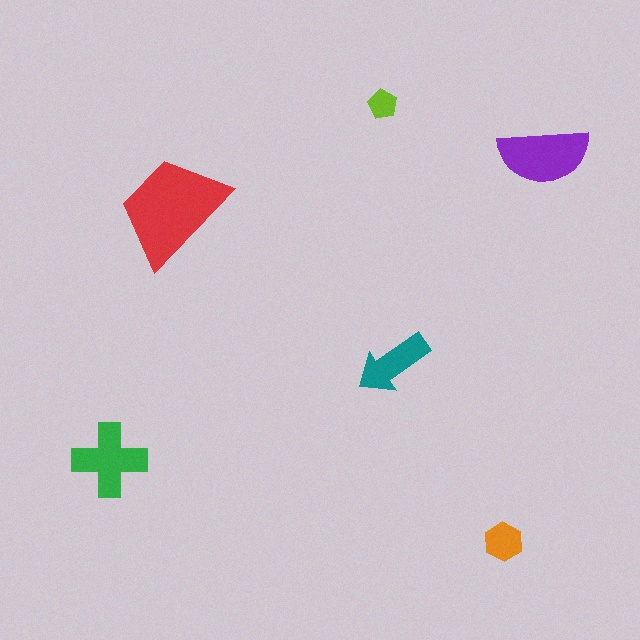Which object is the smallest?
The lime pentagon.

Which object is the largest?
The red trapezoid.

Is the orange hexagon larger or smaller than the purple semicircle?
Smaller.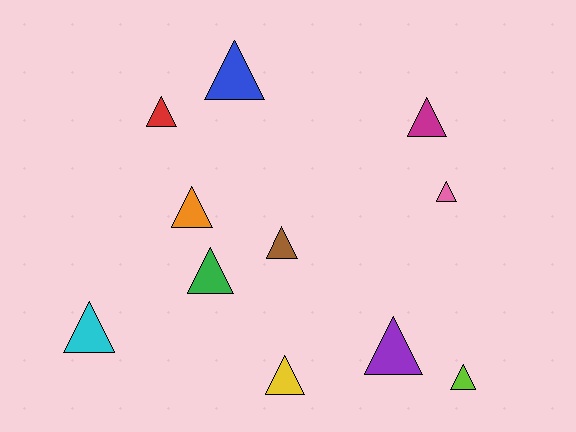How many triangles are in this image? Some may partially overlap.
There are 11 triangles.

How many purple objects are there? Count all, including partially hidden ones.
There is 1 purple object.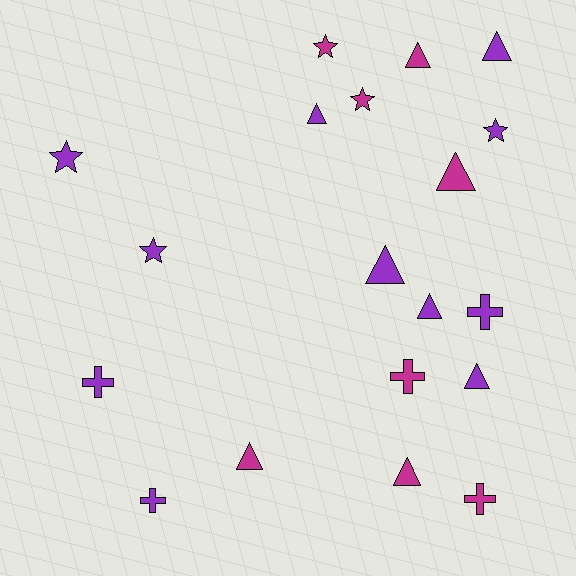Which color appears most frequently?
Purple, with 11 objects.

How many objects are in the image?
There are 19 objects.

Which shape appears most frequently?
Triangle, with 9 objects.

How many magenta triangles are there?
There are 4 magenta triangles.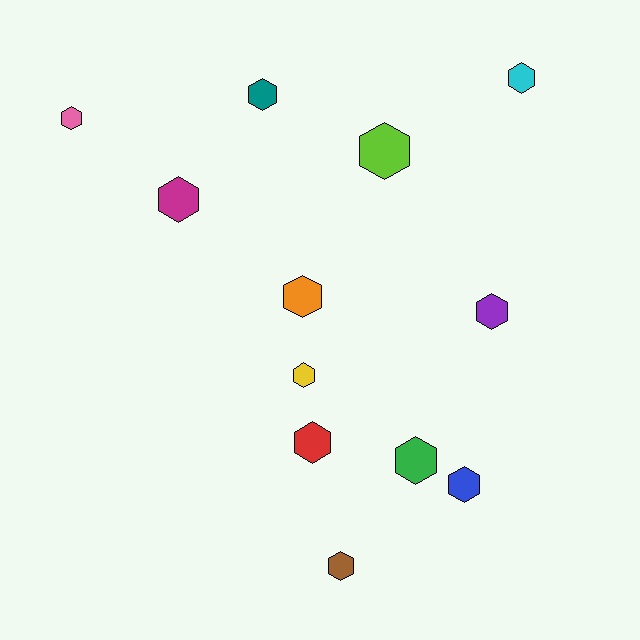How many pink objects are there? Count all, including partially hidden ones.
There is 1 pink object.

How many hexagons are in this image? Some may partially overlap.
There are 12 hexagons.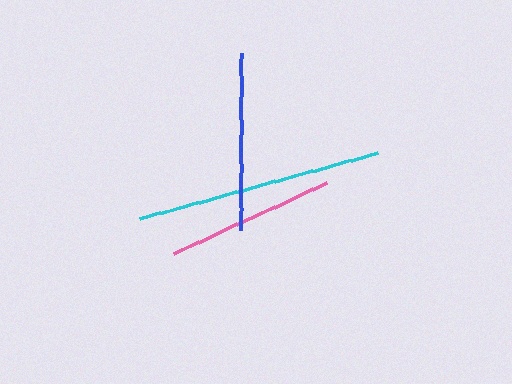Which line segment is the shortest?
The pink line is the shortest at approximately 169 pixels.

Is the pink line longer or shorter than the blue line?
The blue line is longer than the pink line.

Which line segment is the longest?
The cyan line is the longest at approximately 248 pixels.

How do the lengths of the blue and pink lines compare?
The blue and pink lines are approximately the same length.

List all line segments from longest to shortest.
From longest to shortest: cyan, blue, pink.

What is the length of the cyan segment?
The cyan segment is approximately 248 pixels long.